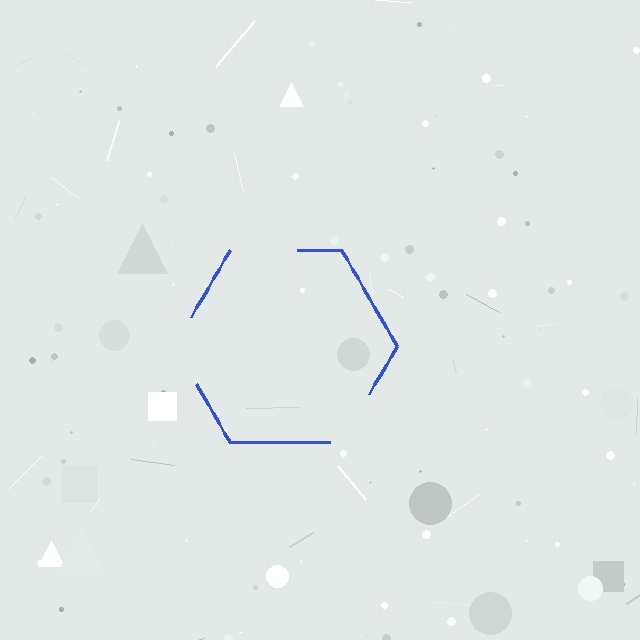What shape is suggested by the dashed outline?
The dashed outline suggests a hexagon.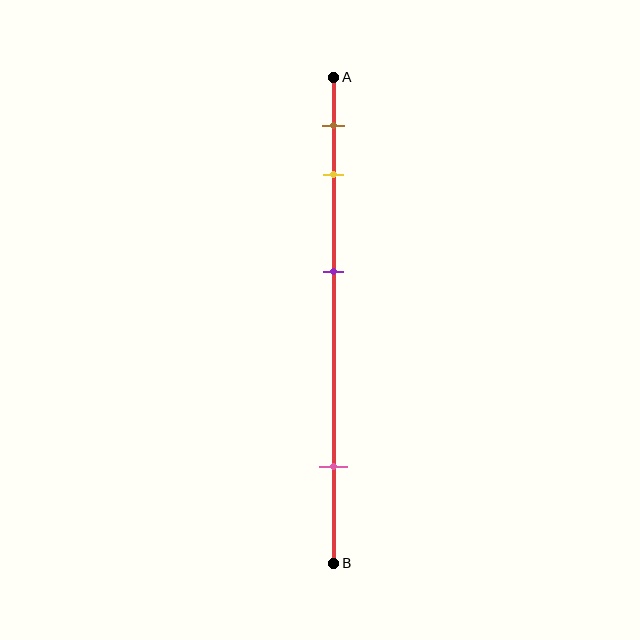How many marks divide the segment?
There are 4 marks dividing the segment.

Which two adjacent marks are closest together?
The brown and yellow marks are the closest adjacent pair.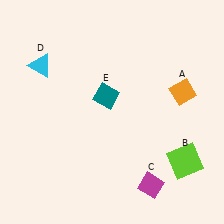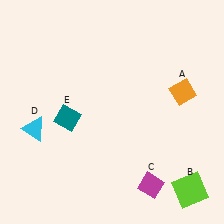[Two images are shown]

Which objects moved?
The objects that moved are: the lime square (B), the cyan triangle (D), the teal diamond (E).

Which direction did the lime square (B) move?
The lime square (B) moved down.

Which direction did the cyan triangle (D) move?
The cyan triangle (D) moved down.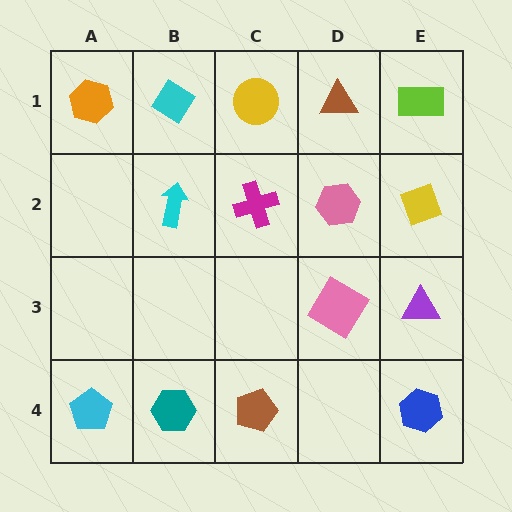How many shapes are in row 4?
4 shapes.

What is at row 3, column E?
A purple triangle.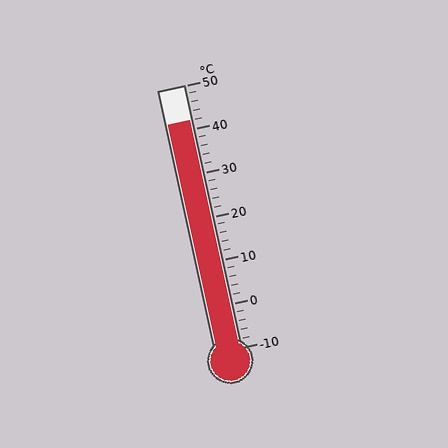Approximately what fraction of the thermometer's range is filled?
The thermometer is filled to approximately 85% of its range.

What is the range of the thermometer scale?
The thermometer scale ranges from -10°C to 50°C.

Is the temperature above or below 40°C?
The temperature is above 40°C.